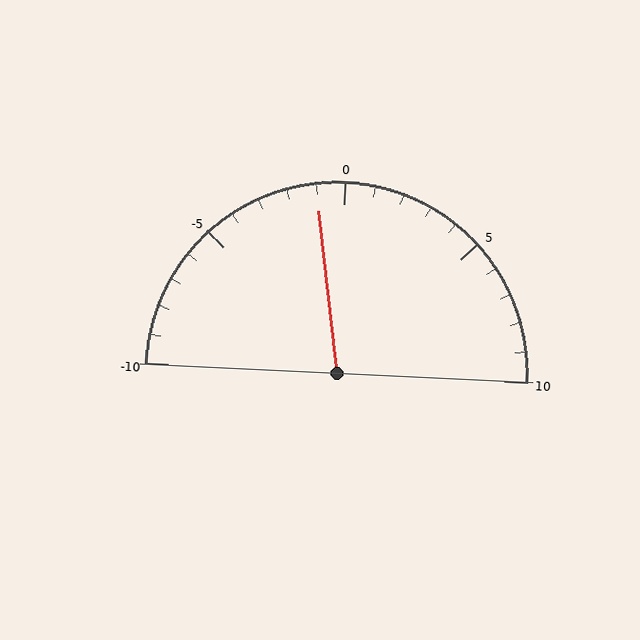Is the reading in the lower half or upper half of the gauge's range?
The reading is in the lower half of the range (-10 to 10).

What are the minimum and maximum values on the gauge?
The gauge ranges from -10 to 10.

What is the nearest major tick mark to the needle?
The nearest major tick mark is 0.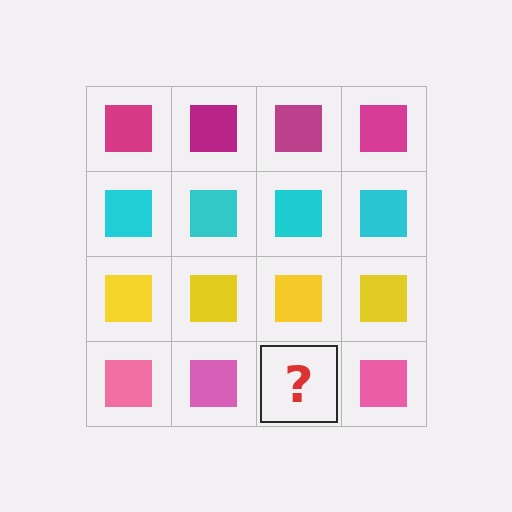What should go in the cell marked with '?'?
The missing cell should contain a pink square.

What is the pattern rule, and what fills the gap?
The rule is that each row has a consistent color. The gap should be filled with a pink square.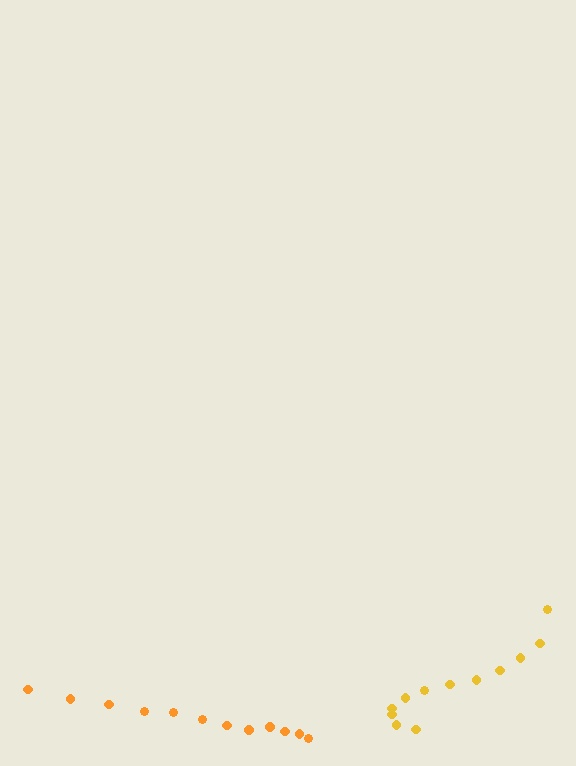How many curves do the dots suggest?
There are 2 distinct paths.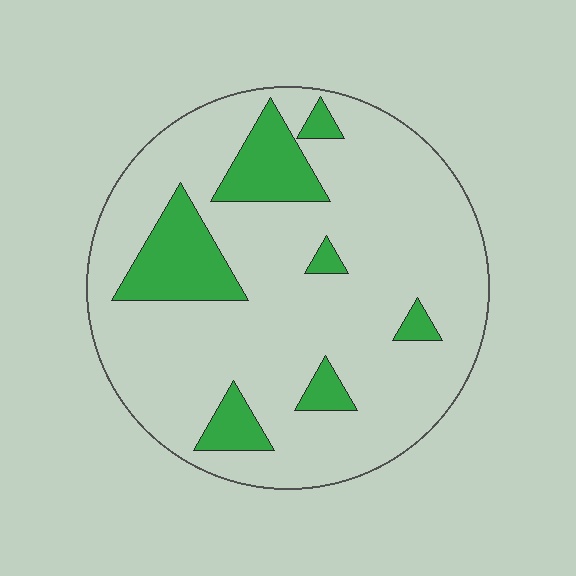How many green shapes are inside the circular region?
7.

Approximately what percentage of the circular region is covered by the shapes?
Approximately 20%.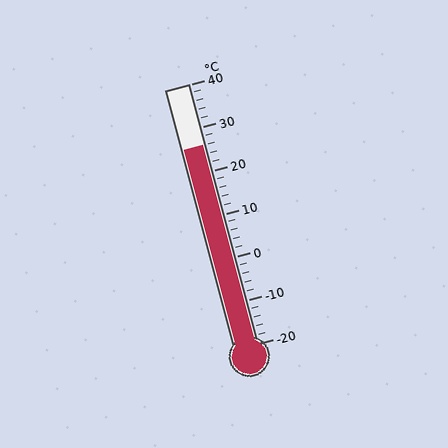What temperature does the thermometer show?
The thermometer shows approximately 26°C.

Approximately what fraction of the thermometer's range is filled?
The thermometer is filled to approximately 75% of its range.